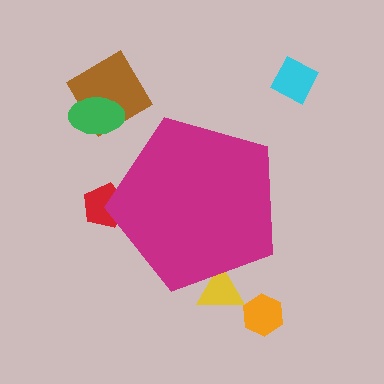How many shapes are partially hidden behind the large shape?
2 shapes are partially hidden.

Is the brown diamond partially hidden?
No, the brown diamond is fully visible.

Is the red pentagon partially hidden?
Yes, the red pentagon is partially hidden behind the magenta pentagon.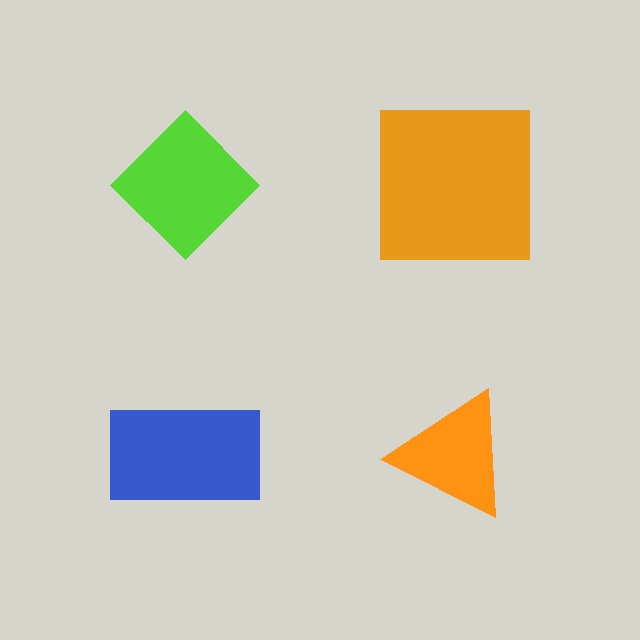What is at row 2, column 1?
A blue rectangle.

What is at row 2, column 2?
An orange triangle.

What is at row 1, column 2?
An orange square.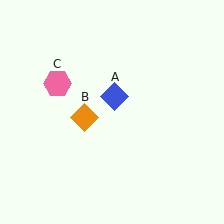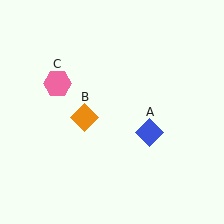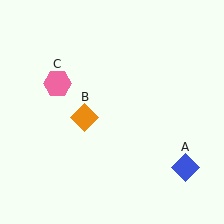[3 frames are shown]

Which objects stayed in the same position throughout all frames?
Orange diamond (object B) and pink hexagon (object C) remained stationary.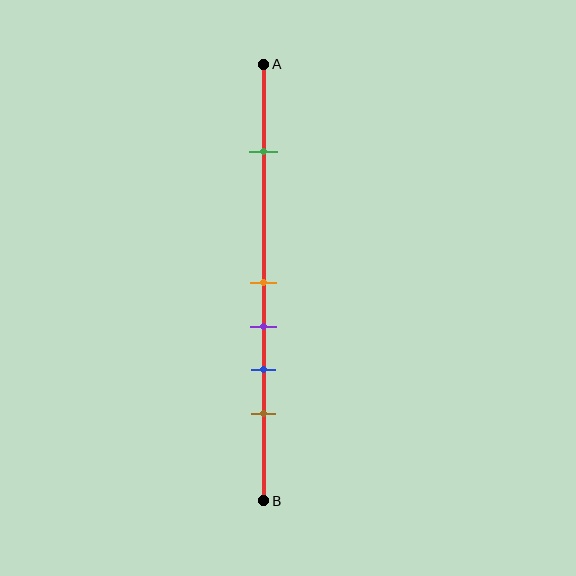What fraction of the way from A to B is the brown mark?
The brown mark is approximately 80% (0.8) of the way from A to B.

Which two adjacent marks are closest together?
The orange and purple marks are the closest adjacent pair.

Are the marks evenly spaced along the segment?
No, the marks are not evenly spaced.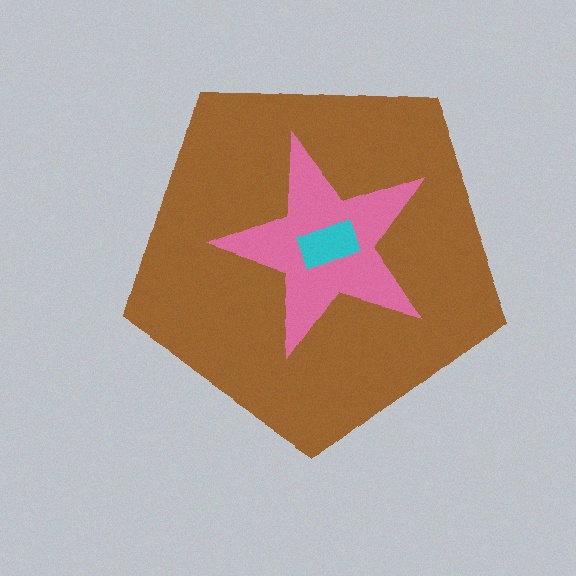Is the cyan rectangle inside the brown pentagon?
Yes.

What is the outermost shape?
The brown pentagon.